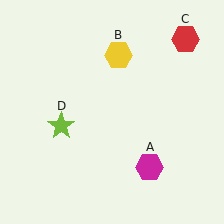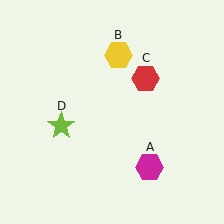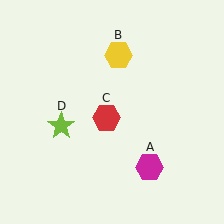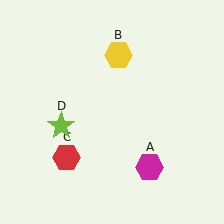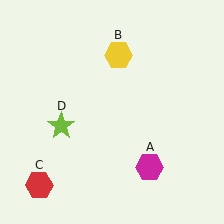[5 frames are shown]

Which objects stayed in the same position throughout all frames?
Magenta hexagon (object A) and yellow hexagon (object B) and lime star (object D) remained stationary.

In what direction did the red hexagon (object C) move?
The red hexagon (object C) moved down and to the left.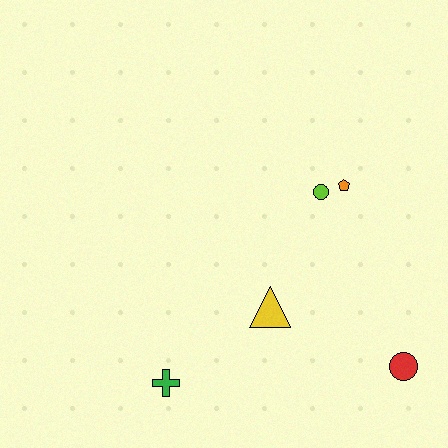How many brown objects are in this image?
There are no brown objects.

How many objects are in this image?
There are 5 objects.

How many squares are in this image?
There are no squares.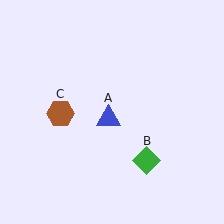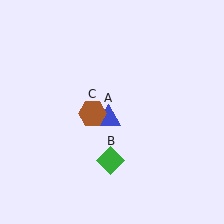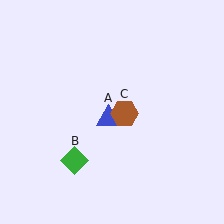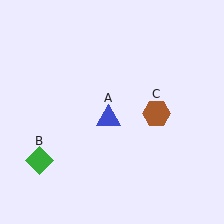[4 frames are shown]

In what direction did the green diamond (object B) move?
The green diamond (object B) moved left.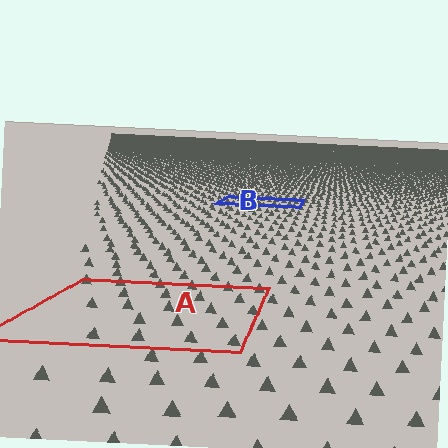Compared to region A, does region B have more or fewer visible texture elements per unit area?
Region B has more texture elements per unit area — they are packed more densely because it is farther away.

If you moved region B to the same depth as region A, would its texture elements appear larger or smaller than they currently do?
They would appear larger. At a closer depth, the same texture elements are projected at a bigger on-screen size.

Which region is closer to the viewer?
Region A is closer. The texture elements there are larger and more spread out.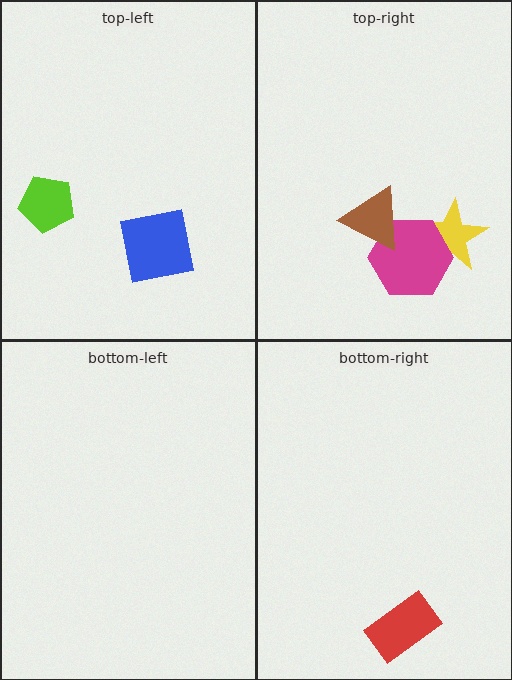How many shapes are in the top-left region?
2.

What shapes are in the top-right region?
The yellow star, the magenta hexagon, the brown triangle.